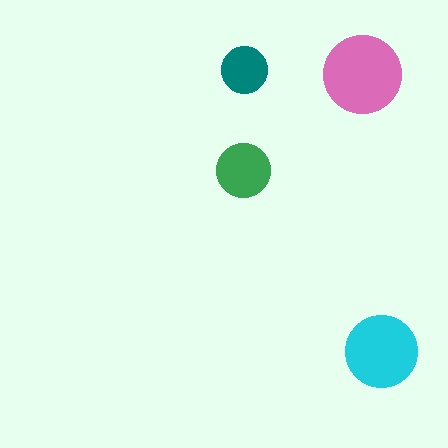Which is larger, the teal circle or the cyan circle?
The cyan one.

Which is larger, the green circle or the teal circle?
The green one.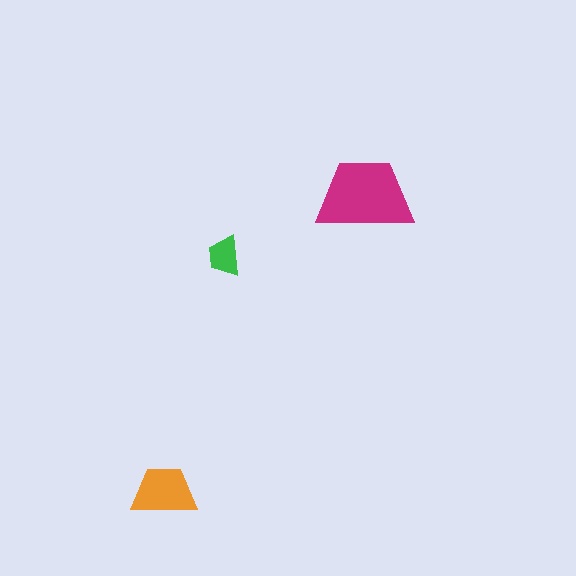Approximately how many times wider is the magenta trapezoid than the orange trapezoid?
About 1.5 times wider.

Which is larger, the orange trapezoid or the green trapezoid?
The orange one.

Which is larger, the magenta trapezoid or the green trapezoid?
The magenta one.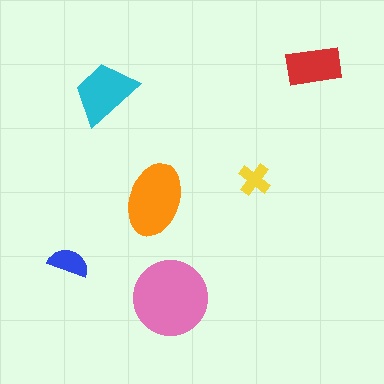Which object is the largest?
The pink circle.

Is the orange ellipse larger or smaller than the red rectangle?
Larger.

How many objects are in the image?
There are 6 objects in the image.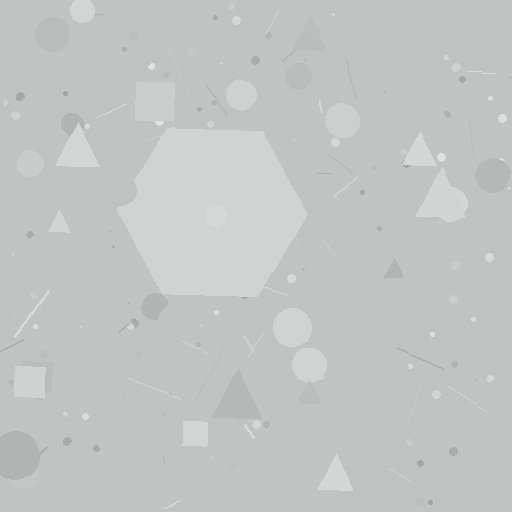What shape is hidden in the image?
A hexagon is hidden in the image.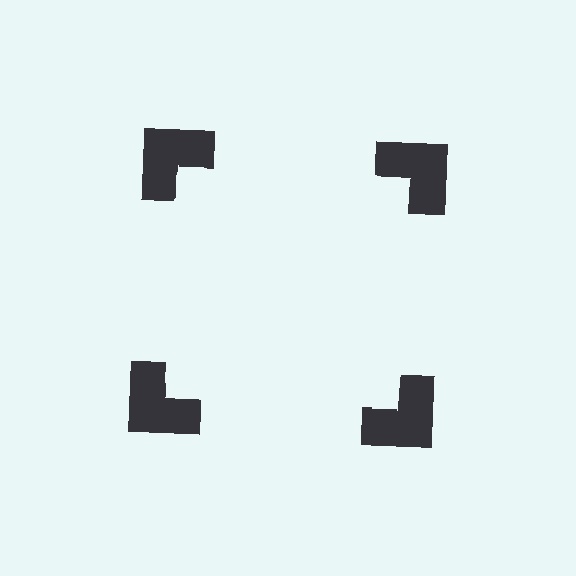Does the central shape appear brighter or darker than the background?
It typically appears slightly brighter than the background, even though no actual brightness change is drawn.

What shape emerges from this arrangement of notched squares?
An illusory square — its edges are inferred from the aligned wedge cuts in the notched squares, not physically drawn.